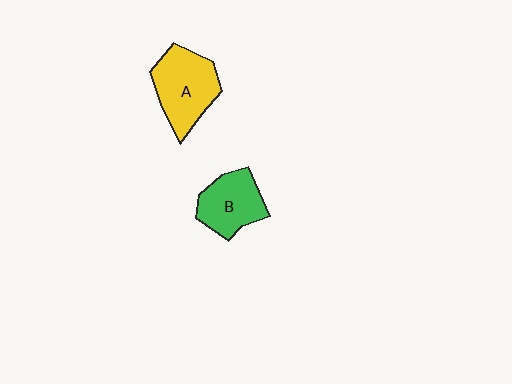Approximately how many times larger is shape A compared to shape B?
Approximately 1.3 times.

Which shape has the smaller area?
Shape B (green).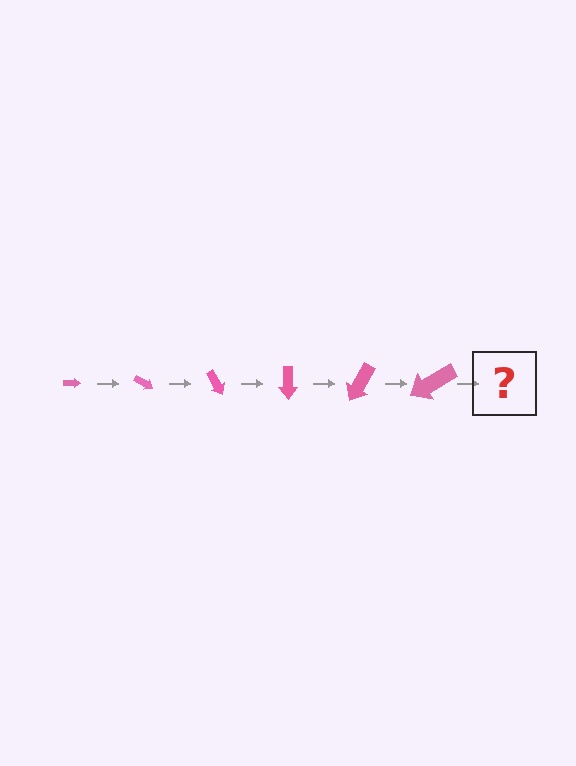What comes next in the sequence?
The next element should be an arrow, larger than the previous one and rotated 180 degrees from the start.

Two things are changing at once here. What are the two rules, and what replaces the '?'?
The two rules are that the arrow grows larger each step and it rotates 30 degrees each step. The '?' should be an arrow, larger than the previous one and rotated 180 degrees from the start.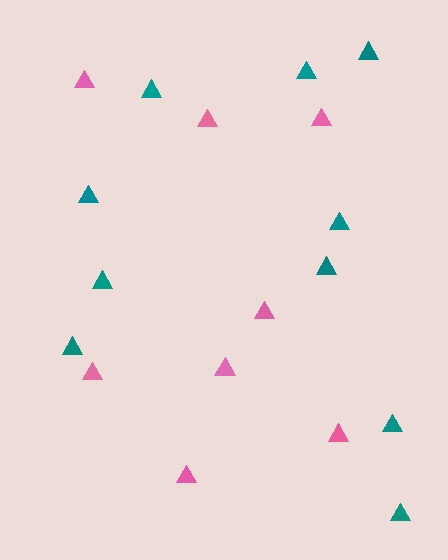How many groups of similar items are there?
There are 2 groups: one group of pink triangles (8) and one group of teal triangles (10).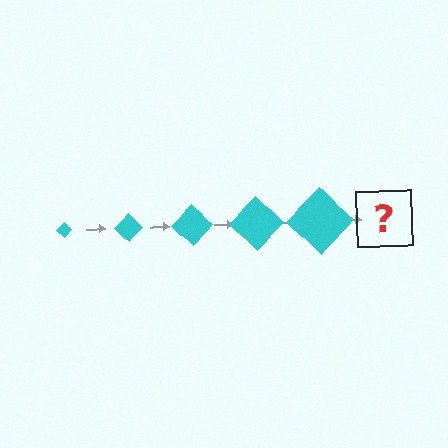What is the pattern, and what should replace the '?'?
The pattern is that the diamond gets progressively larger each step. The '?' should be a cyan diamond, larger than the previous one.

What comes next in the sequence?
The next element should be a cyan diamond, larger than the previous one.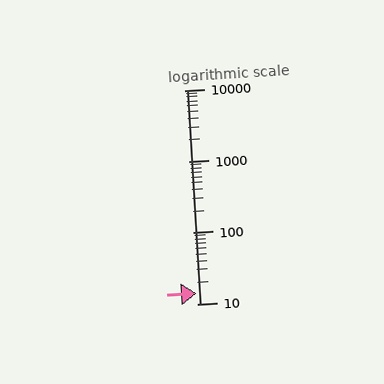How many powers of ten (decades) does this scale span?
The scale spans 3 decades, from 10 to 10000.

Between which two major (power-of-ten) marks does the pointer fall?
The pointer is between 10 and 100.